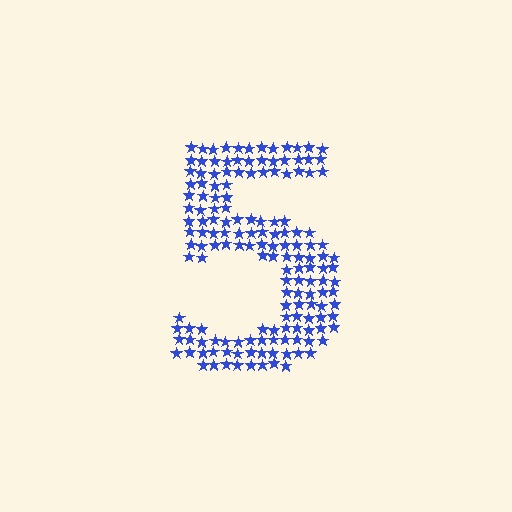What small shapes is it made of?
It is made of small stars.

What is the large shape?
The large shape is the digit 5.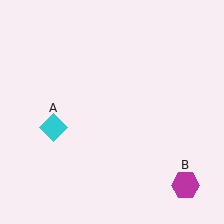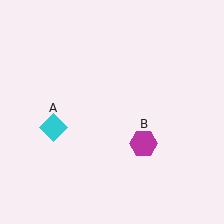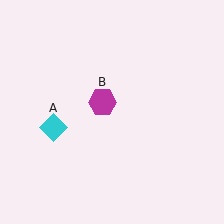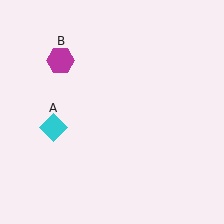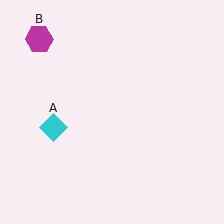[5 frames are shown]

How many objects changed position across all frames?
1 object changed position: magenta hexagon (object B).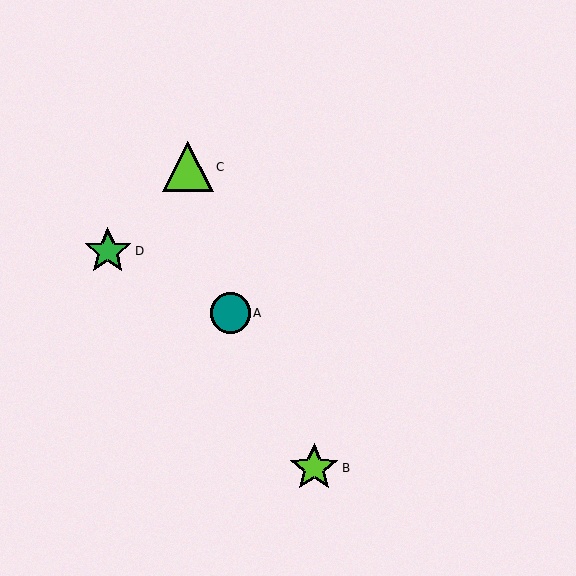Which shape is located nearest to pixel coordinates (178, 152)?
The lime triangle (labeled C) at (188, 167) is nearest to that location.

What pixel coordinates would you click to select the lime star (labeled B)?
Click at (314, 468) to select the lime star B.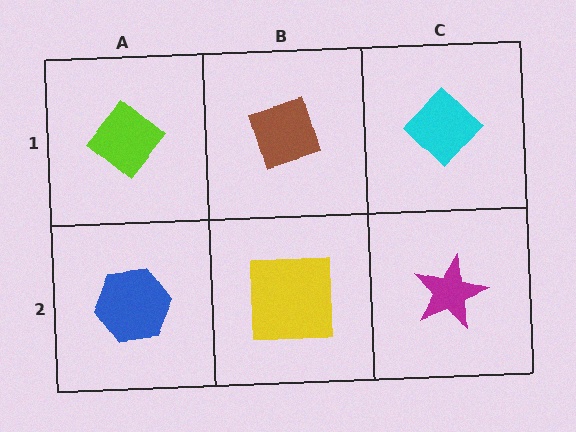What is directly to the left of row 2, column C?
A yellow square.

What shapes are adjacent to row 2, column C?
A cyan diamond (row 1, column C), a yellow square (row 2, column B).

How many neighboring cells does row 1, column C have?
2.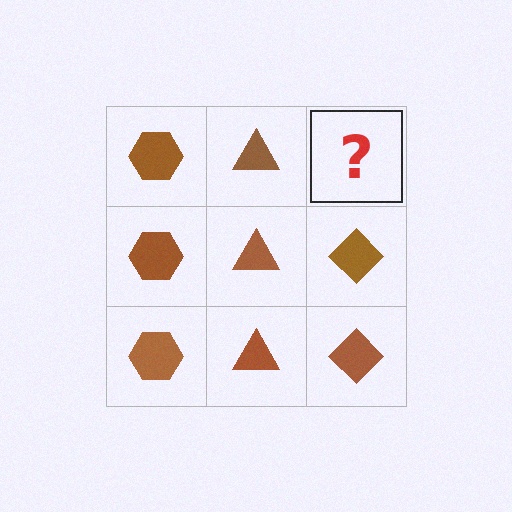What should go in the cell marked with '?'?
The missing cell should contain a brown diamond.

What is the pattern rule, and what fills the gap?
The rule is that each column has a consistent shape. The gap should be filled with a brown diamond.